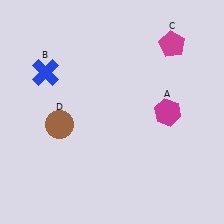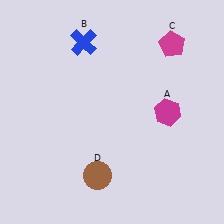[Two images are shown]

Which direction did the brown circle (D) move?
The brown circle (D) moved down.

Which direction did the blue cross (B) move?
The blue cross (B) moved right.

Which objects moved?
The objects that moved are: the blue cross (B), the brown circle (D).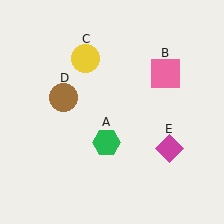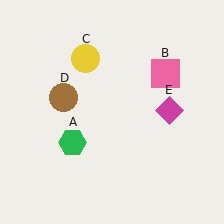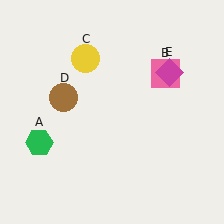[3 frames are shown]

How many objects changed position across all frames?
2 objects changed position: green hexagon (object A), magenta diamond (object E).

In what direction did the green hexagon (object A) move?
The green hexagon (object A) moved left.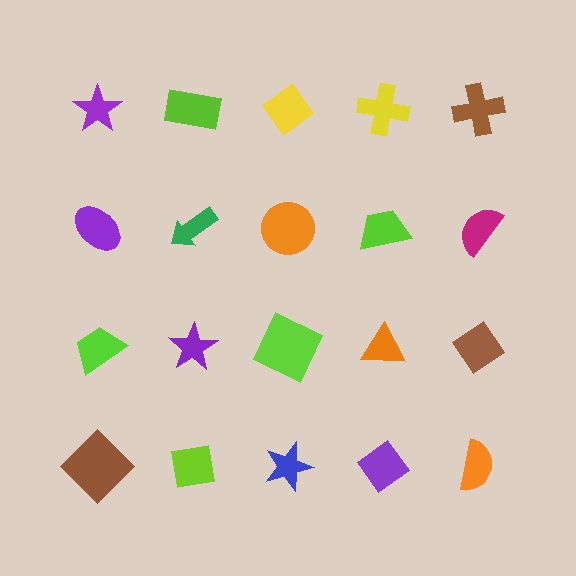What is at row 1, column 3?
A yellow diamond.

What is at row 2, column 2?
A green arrow.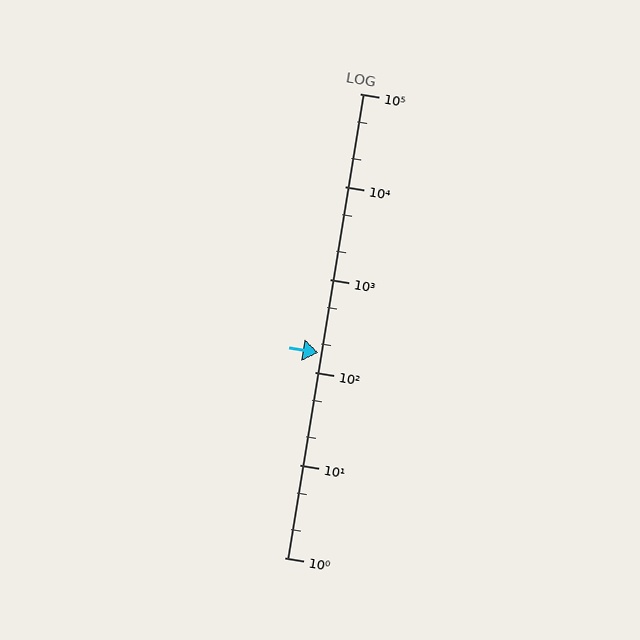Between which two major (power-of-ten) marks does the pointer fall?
The pointer is between 100 and 1000.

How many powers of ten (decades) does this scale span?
The scale spans 5 decades, from 1 to 100000.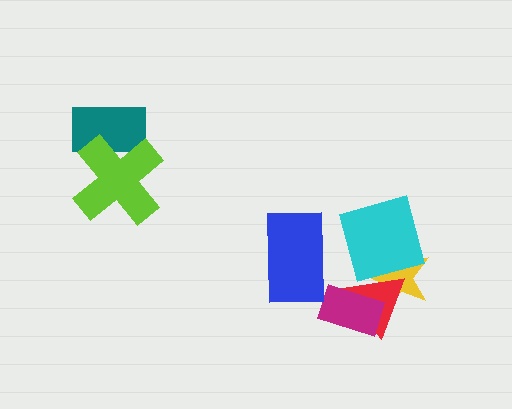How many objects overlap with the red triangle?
3 objects overlap with the red triangle.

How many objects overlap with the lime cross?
1 object overlaps with the lime cross.